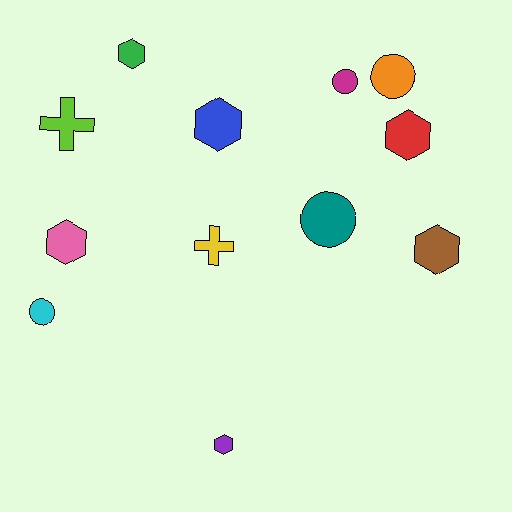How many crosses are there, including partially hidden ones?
There are 2 crosses.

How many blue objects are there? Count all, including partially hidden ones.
There is 1 blue object.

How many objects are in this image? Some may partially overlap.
There are 12 objects.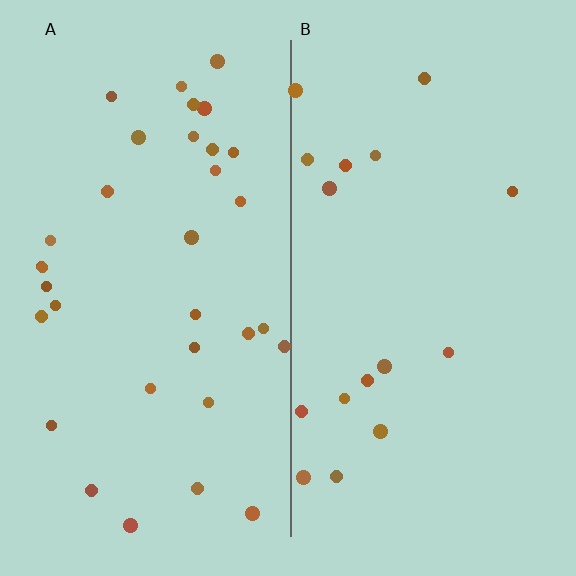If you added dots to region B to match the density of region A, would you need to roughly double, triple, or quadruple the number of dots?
Approximately double.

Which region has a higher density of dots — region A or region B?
A (the left).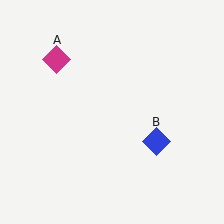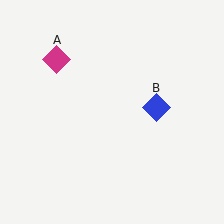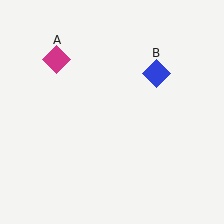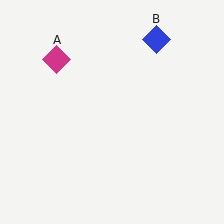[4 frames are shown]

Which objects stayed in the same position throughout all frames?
Magenta diamond (object A) remained stationary.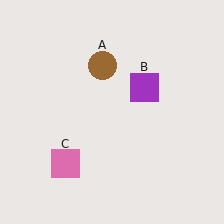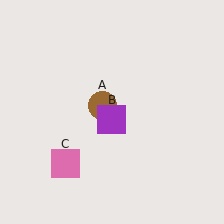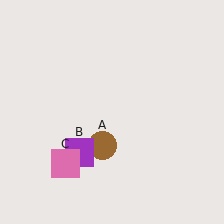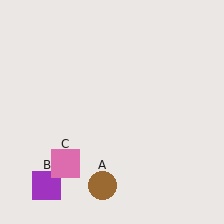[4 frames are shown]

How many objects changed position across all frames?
2 objects changed position: brown circle (object A), purple square (object B).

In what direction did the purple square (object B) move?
The purple square (object B) moved down and to the left.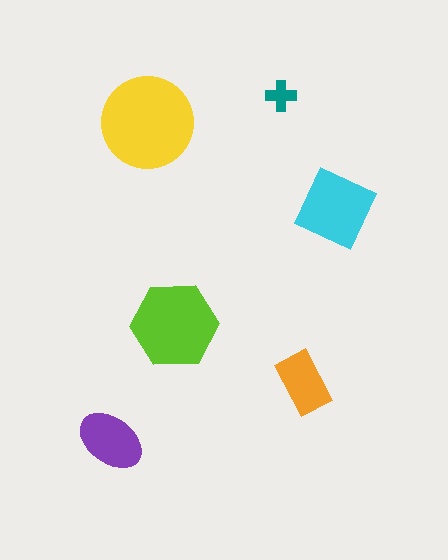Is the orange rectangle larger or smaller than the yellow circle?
Smaller.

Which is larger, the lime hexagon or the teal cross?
The lime hexagon.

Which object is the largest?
The yellow circle.